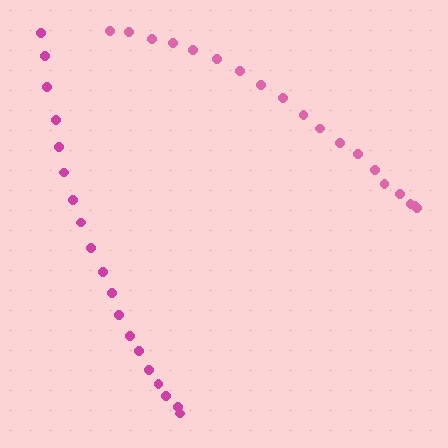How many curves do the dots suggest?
There are 2 distinct paths.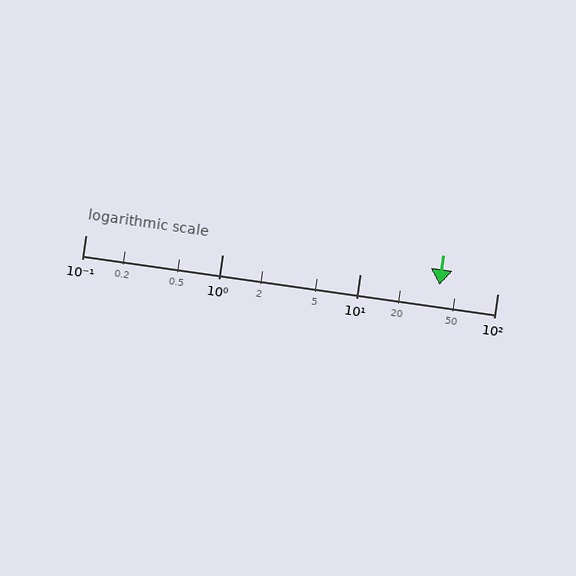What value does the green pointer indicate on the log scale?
The pointer indicates approximately 38.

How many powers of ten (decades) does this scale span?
The scale spans 3 decades, from 0.1 to 100.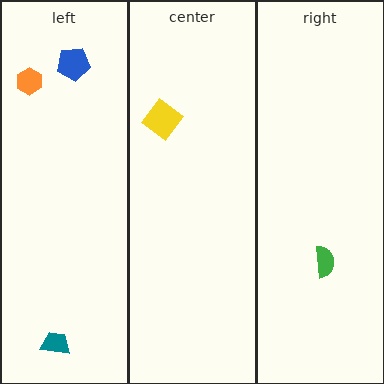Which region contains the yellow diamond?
The center region.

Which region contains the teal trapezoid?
The left region.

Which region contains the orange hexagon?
The left region.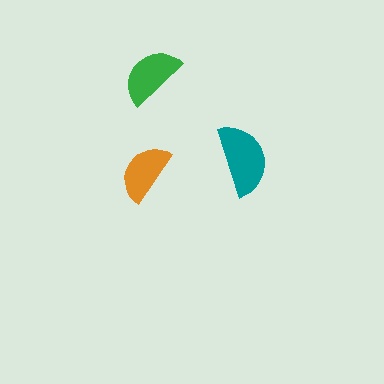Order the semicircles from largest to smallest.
the teal one, the green one, the orange one.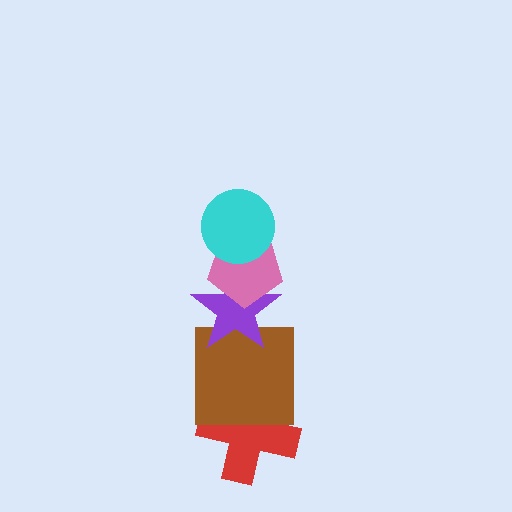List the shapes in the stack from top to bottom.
From top to bottom: the cyan circle, the pink pentagon, the purple star, the brown square, the red cross.